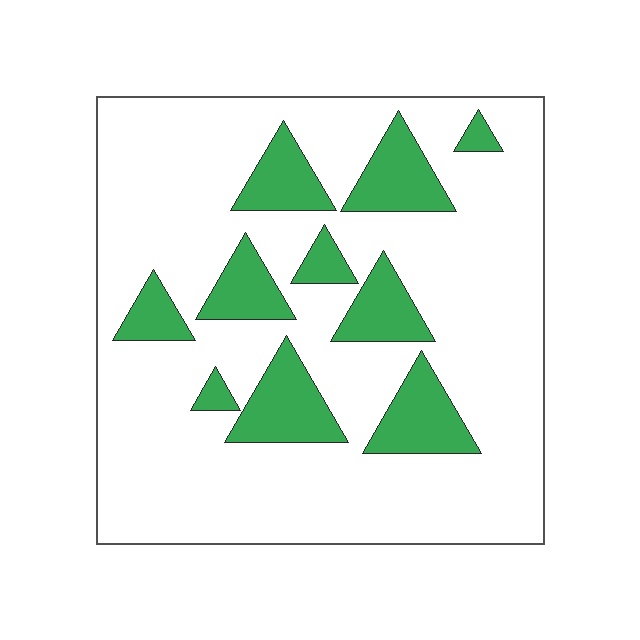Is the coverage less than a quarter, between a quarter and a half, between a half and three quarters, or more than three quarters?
Less than a quarter.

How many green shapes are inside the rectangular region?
10.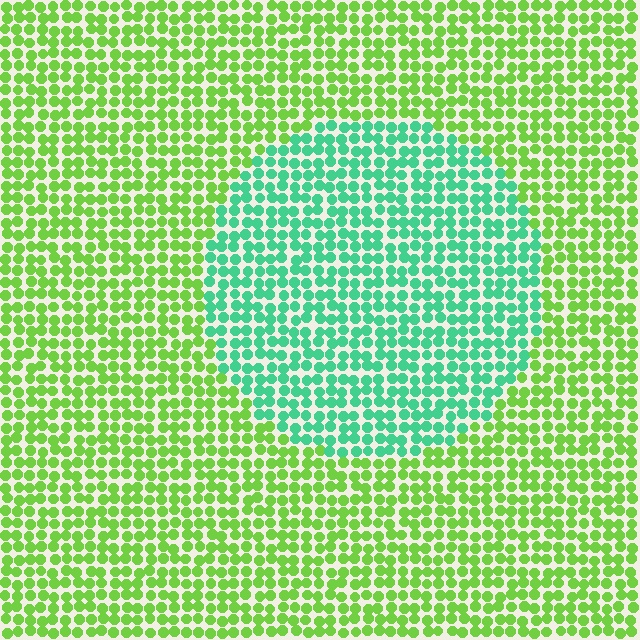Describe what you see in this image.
The image is filled with small lime elements in a uniform arrangement. A circle-shaped region is visible where the elements are tinted to a slightly different hue, forming a subtle color boundary.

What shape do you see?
I see a circle.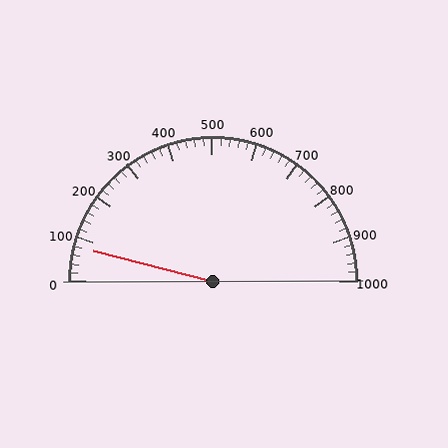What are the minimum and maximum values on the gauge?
The gauge ranges from 0 to 1000.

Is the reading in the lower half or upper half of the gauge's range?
The reading is in the lower half of the range (0 to 1000).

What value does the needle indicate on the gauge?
The needle indicates approximately 80.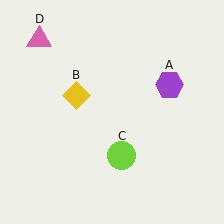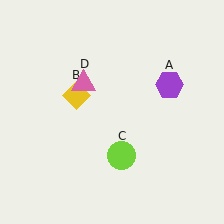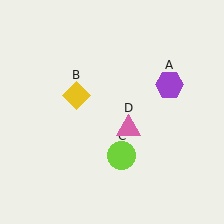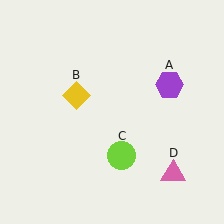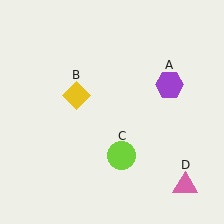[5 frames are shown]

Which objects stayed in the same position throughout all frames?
Purple hexagon (object A) and yellow diamond (object B) and lime circle (object C) remained stationary.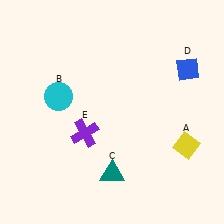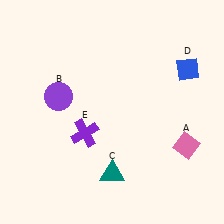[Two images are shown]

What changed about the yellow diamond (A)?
In Image 1, A is yellow. In Image 2, it changed to pink.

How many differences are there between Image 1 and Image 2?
There are 2 differences between the two images.